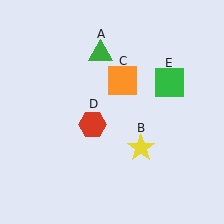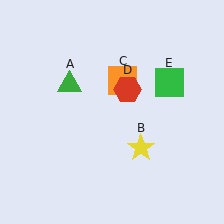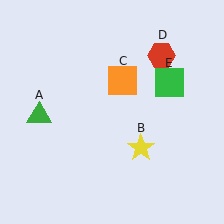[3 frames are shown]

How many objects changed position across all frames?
2 objects changed position: green triangle (object A), red hexagon (object D).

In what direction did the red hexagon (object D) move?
The red hexagon (object D) moved up and to the right.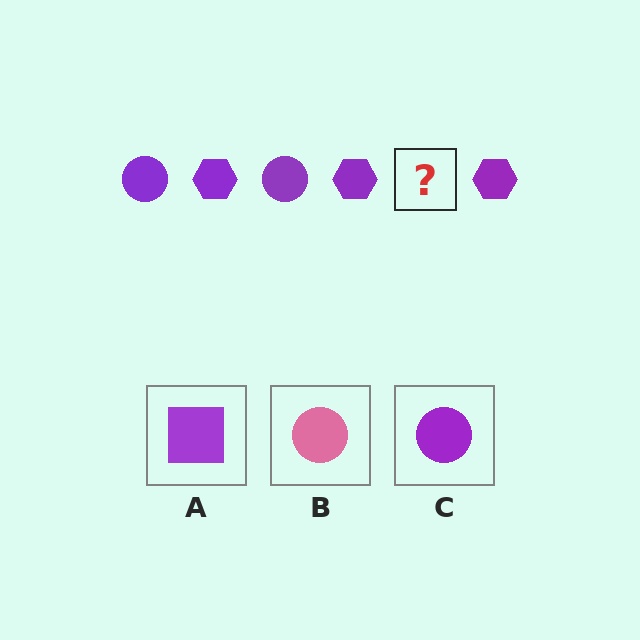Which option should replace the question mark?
Option C.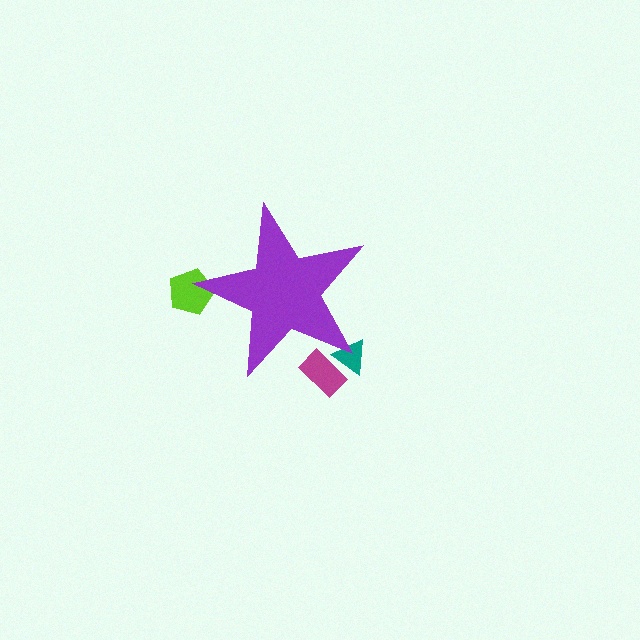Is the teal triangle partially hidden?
Yes, the teal triangle is partially hidden behind the purple star.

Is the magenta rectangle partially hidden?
Yes, the magenta rectangle is partially hidden behind the purple star.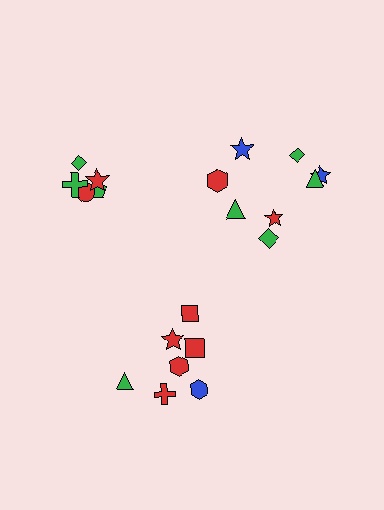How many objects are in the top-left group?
There are 5 objects.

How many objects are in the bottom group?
There are 8 objects.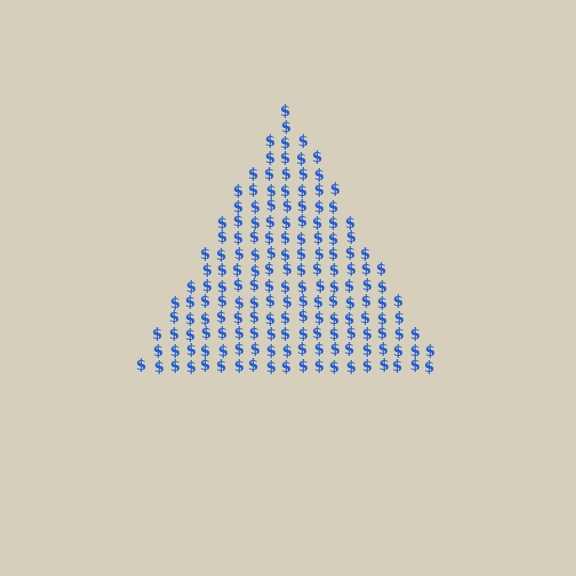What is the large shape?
The large shape is a triangle.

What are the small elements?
The small elements are dollar signs.